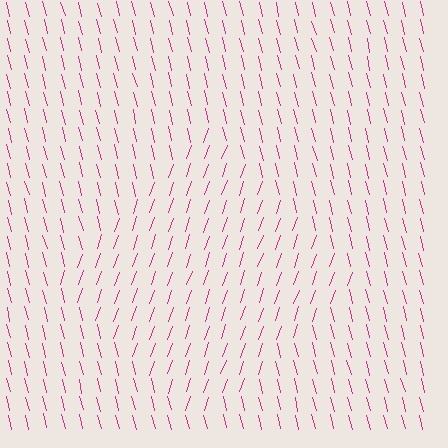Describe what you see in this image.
The image is filled with small magenta line segments. A diamond region in the image has lines oriented differently from the surrounding lines, creating a visible texture boundary.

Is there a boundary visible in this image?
Yes, there is a texture boundary formed by a change in line orientation.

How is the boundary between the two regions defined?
The boundary is defined purely by a change in line orientation (approximately 34 degrees difference). All lines are the same color and thickness.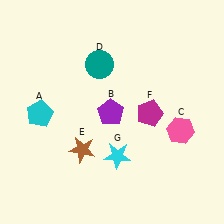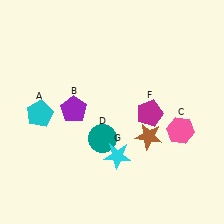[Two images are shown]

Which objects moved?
The objects that moved are: the purple pentagon (B), the teal circle (D), the brown star (E).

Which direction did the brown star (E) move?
The brown star (E) moved right.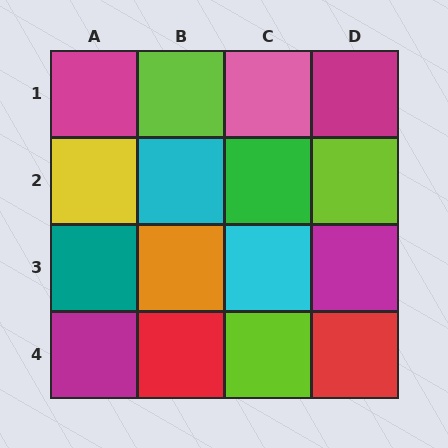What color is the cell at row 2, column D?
Lime.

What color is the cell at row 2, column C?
Green.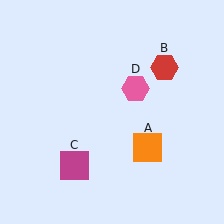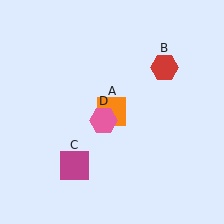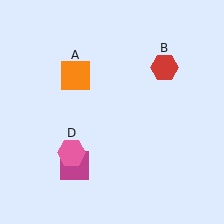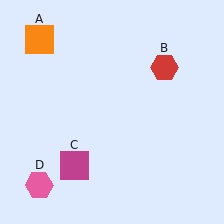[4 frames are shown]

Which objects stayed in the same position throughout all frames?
Red hexagon (object B) and magenta square (object C) remained stationary.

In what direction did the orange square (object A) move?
The orange square (object A) moved up and to the left.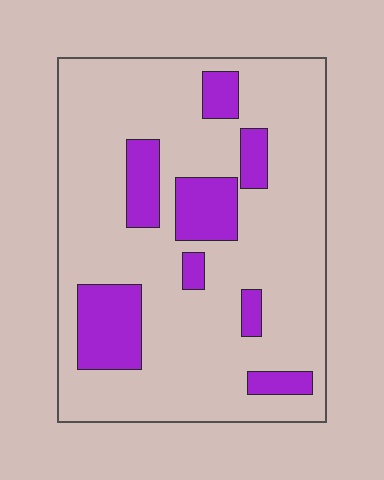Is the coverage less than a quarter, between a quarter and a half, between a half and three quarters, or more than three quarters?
Less than a quarter.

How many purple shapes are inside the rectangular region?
8.